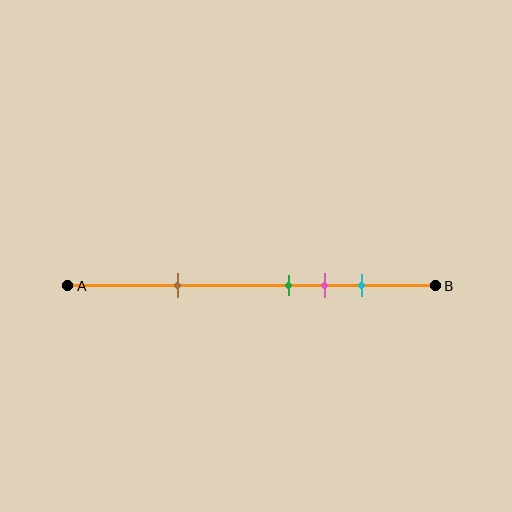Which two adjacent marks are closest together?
The green and pink marks are the closest adjacent pair.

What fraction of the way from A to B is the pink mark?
The pink mark is approximately 70% (0.7) of the way from A to B.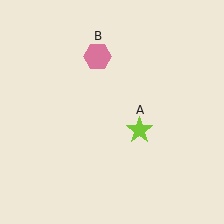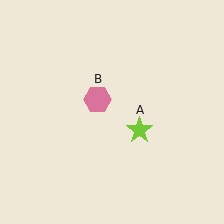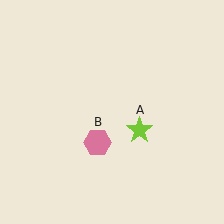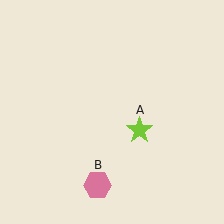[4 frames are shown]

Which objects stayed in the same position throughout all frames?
Lime star (object A) remained stationary.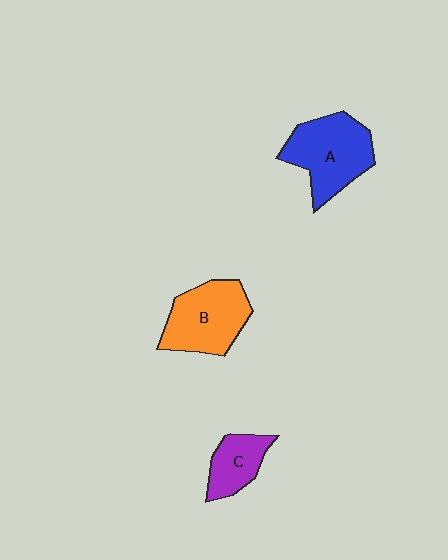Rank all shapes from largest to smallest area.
From largest to smallest: A (blue), B (orange), C (purple).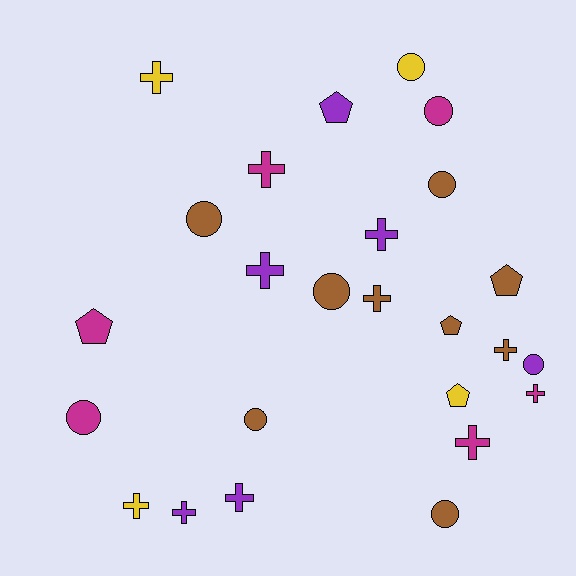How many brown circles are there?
There are 5 brown circles.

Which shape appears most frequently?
Cross, with 11 objects.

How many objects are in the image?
There are 25 objects.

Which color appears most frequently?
Brown, with 9 objects.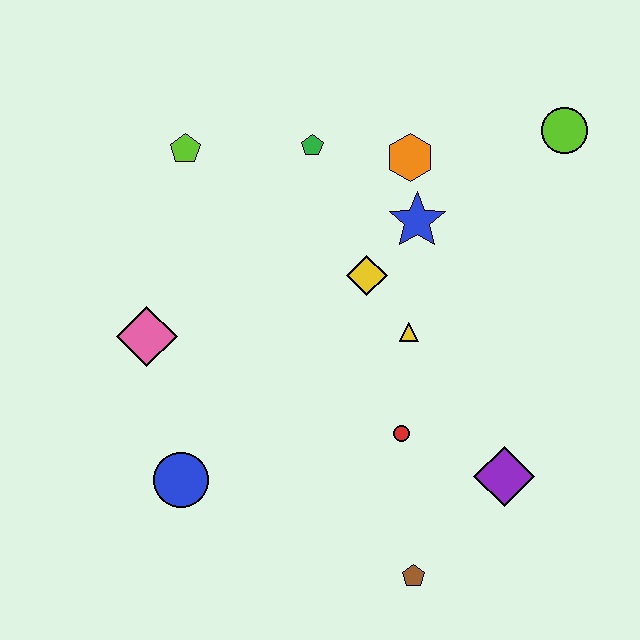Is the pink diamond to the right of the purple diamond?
No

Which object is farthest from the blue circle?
The lime circle is farthest from the blue circle.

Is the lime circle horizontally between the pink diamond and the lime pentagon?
No